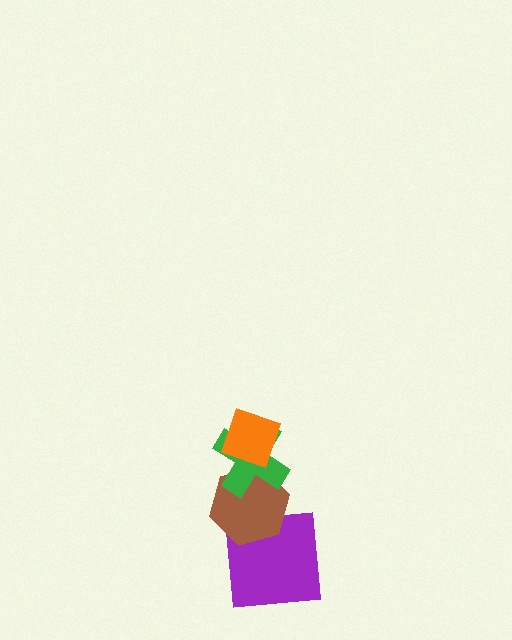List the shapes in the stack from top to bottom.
From top to bottom: the orange diamond, the green cross, the brown hexagon, the purple square.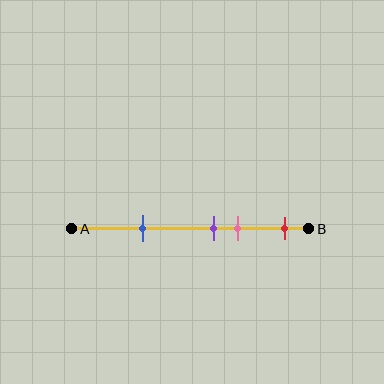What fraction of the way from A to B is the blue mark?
The blue mark is approximately 30% (0.3) of the way from A to B.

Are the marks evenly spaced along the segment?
No, the marks are not evenly spaced.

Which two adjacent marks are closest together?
The purple and pink marks are the closest adjacent pair.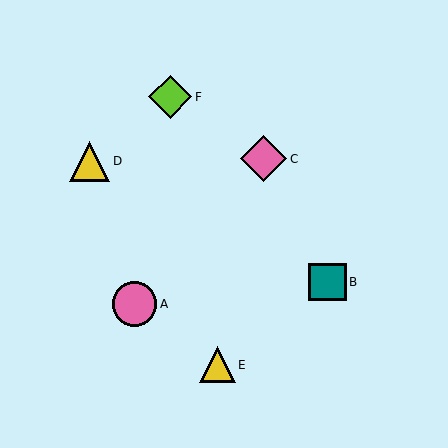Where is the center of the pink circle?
The center of the pink circle is at (135, 304).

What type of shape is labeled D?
Shape D is a yellow triangle.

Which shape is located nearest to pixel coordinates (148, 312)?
The pink circle (labeled A) at (135, 304) is nearest to that location.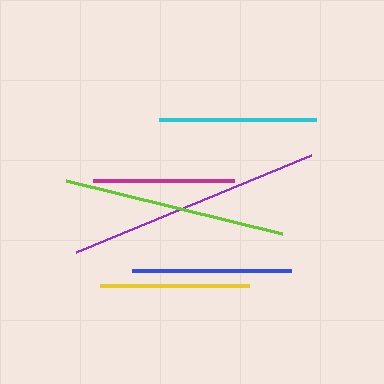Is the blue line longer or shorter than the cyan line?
The blue line is longer than the cyan line.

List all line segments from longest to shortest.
From longest to shortest: purple, lime, blue, cyan, yellow, magenta.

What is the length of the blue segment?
The blue segment is approximately 160 pixels long.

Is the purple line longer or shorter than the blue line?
The purple line is longer than the blue line.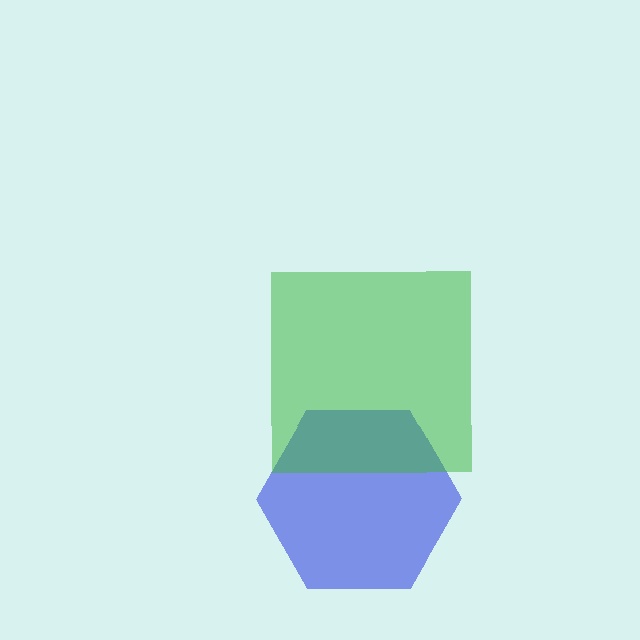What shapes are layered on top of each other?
The layered shapes are: a blue hexagon, a green square.